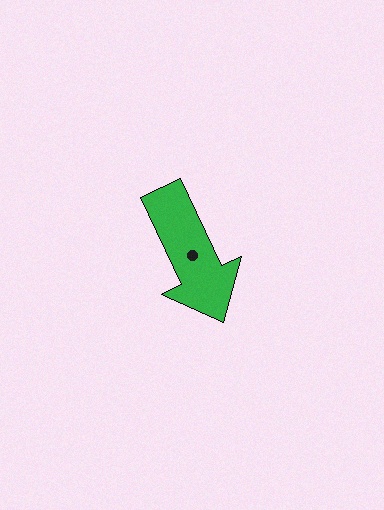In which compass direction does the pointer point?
Southeast.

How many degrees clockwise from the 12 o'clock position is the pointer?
Approximately 155 degrees.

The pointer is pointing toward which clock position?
Roughly 5 o'clock.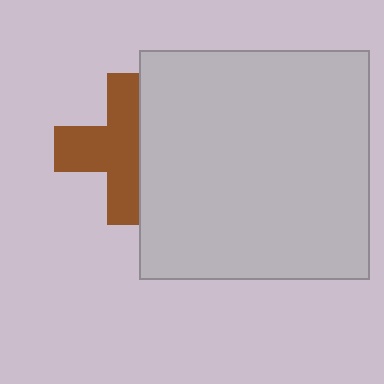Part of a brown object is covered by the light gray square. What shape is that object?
It is a cross.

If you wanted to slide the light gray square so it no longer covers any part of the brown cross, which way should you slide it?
Slide it right — that is the most direct way to separate the two shapes.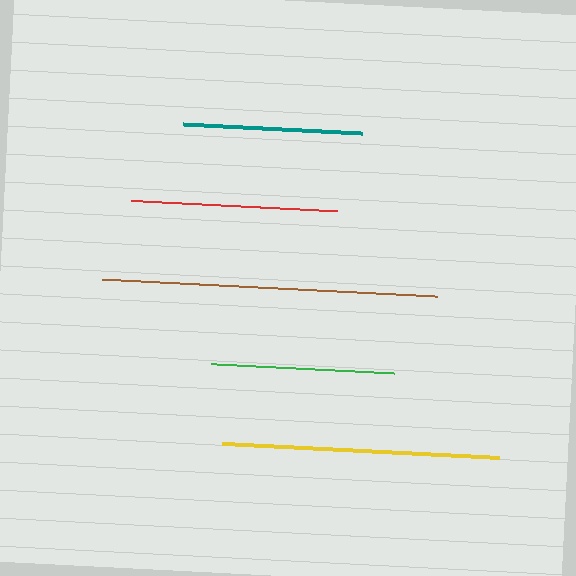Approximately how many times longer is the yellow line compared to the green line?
The yellow line is approximately 1.5 times the length of the green line.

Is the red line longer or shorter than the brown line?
The brown line is longer than the red line.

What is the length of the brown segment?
The brown segment is approximately 335 pixels long.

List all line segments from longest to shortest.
From longest to shortest: brown, yellow, red, green, teal.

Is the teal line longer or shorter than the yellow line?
The yellow line is longer than the teal line.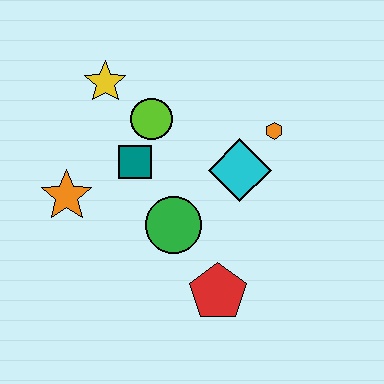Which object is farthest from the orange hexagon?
The orange star is farthest from the orange hexagon.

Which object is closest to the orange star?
The teal square is closest to the orange star.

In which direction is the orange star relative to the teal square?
The orange star is to the left of the teal square.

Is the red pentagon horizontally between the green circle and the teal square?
No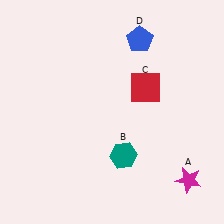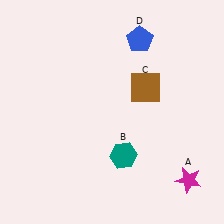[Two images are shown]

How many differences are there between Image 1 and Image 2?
There is 1 difference between the two images.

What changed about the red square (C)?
In Image 1, C is red. In Image 2, it changed to brown.